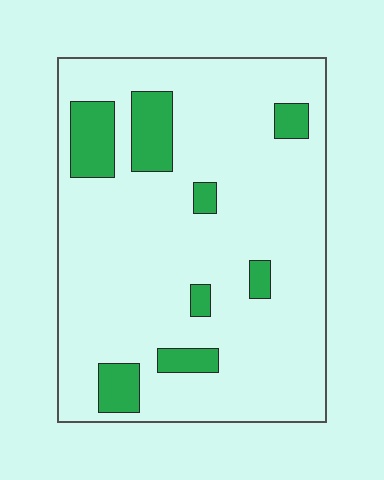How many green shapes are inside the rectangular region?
8.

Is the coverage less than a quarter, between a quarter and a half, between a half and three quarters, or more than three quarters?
Less than a quarter.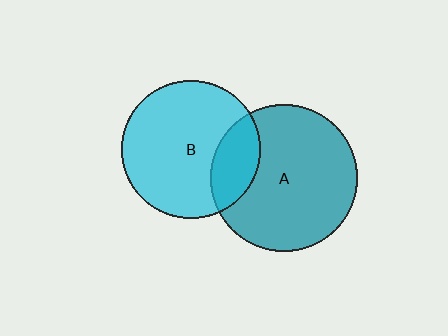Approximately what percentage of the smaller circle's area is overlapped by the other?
Approximately 20%.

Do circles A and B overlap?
Yes.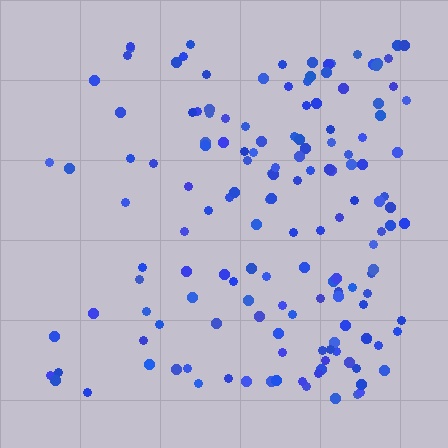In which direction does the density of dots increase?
From left to right, with the right side densest.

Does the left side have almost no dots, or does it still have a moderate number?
Still a moderate number, just noticeably fewer than the right.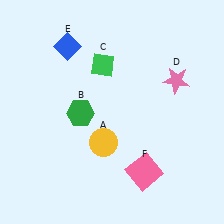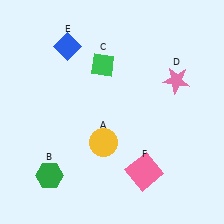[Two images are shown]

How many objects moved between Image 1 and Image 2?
1 object moved between the two images.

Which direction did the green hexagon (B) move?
The green hexagon (B) moved down.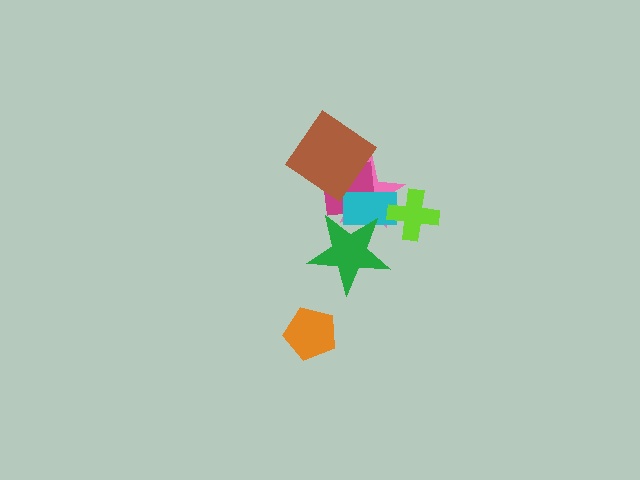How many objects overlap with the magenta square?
4 objects overlap with the magenta square.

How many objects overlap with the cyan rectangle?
4 objects overlap with the cyan rectangle.